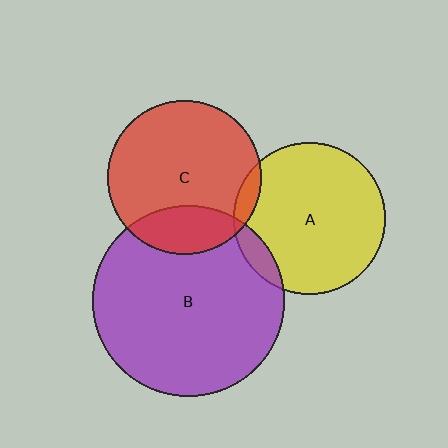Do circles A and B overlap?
Yes.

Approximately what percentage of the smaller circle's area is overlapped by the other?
Approximately 10%.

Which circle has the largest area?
Circle B (purple).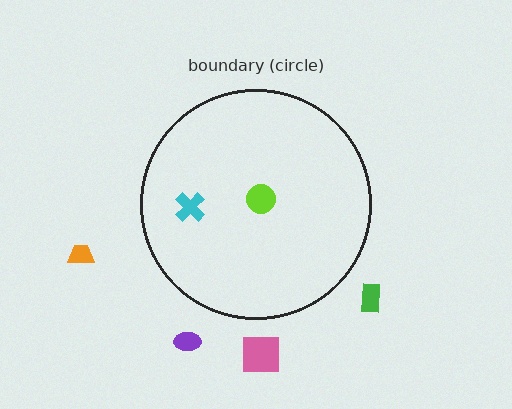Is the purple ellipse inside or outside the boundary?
Outside.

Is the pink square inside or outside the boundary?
Outside.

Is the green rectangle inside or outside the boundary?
Outside.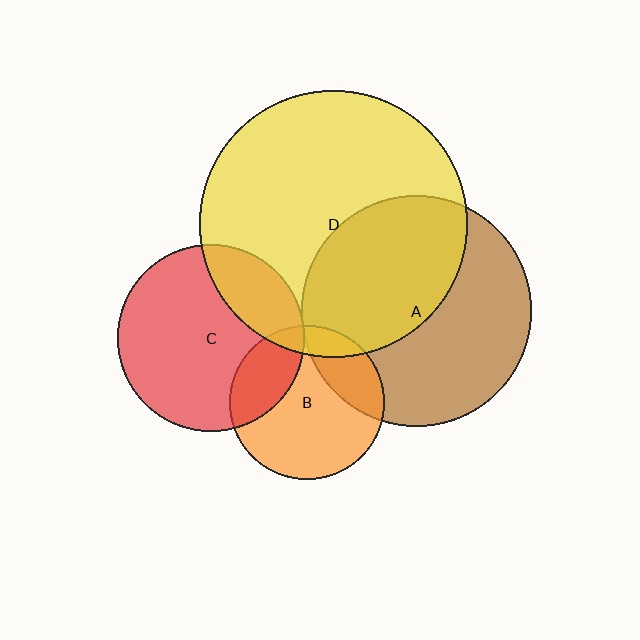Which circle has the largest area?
Circle D (yellow).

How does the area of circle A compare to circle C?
Approximately 1.5 times.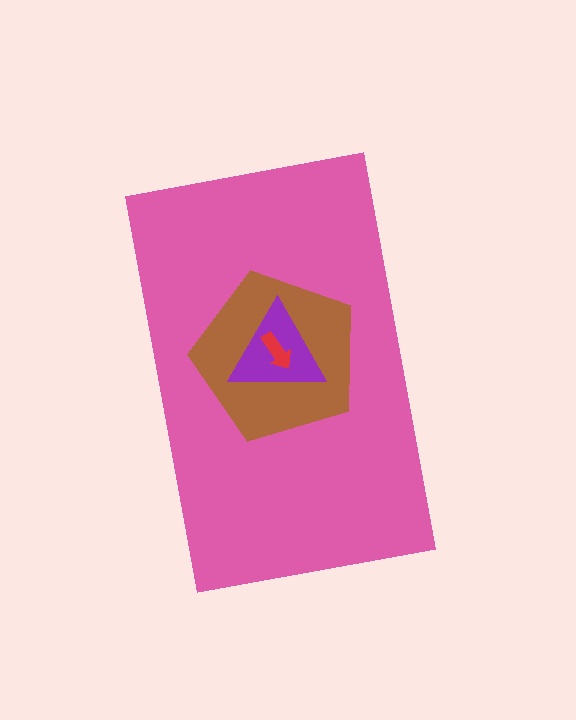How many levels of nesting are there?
4.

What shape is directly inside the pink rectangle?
The brown pentagon.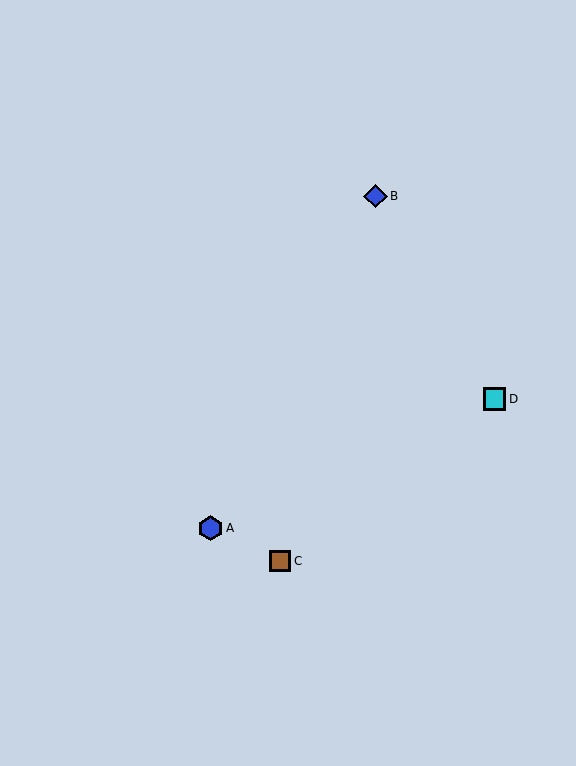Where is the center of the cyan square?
The center of the cyan square is at (495, 399).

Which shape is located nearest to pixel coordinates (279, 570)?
The brown square (labeled C) at (280, 561) is nearest to that location.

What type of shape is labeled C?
Shape C is a brown square.